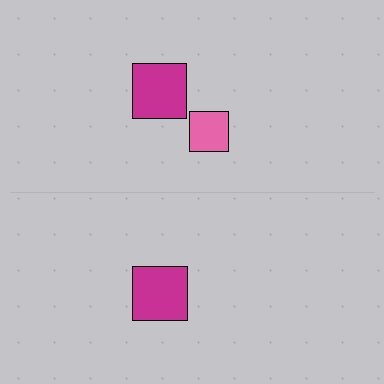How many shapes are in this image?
There are 3 shapes in this image.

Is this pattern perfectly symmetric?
No, the pattern is not perfectly symmetric. A pink square is missing from the bottom side.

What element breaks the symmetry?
A pink square is missing from the bottom side.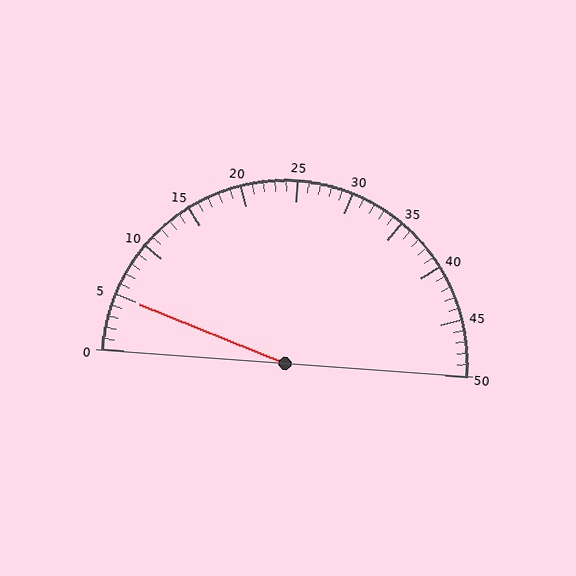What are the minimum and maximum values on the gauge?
The gauge ranges from 0 to 50.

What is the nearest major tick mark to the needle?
The nearest major tick mark is 5.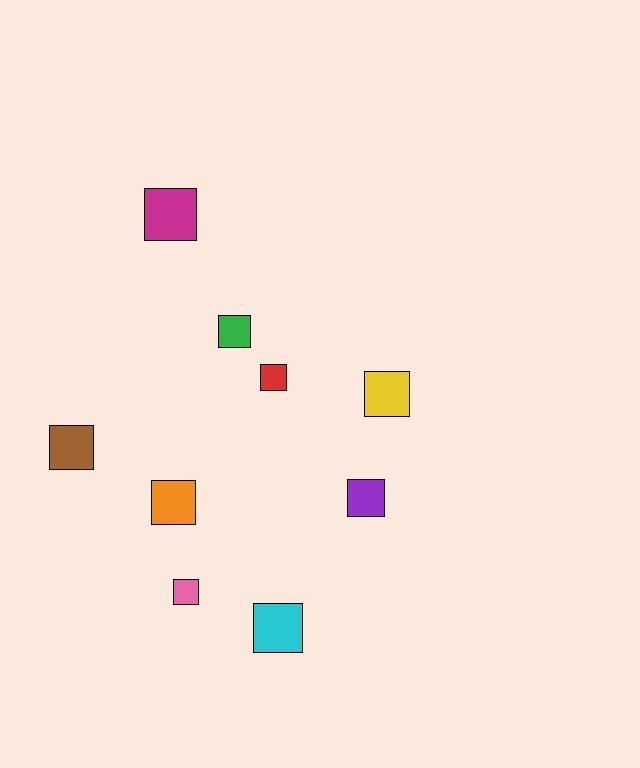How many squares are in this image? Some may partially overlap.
There are 9 squares.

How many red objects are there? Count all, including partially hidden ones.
There is 1 red object.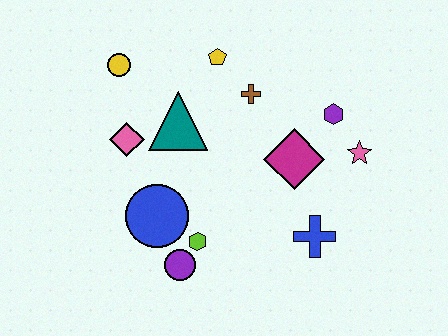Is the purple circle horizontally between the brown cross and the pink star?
No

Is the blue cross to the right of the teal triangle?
Yes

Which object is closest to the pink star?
The purple hexagon is closest to the pink star.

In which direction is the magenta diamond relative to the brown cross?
The magenta diamond is below the brown cross.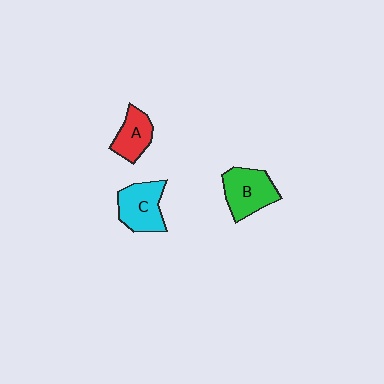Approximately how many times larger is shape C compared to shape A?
Approximately 1.3 times.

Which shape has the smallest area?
Shape A (red).